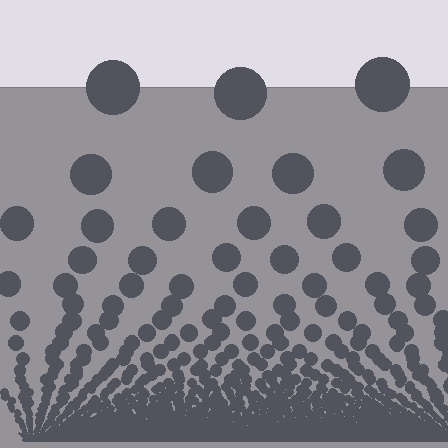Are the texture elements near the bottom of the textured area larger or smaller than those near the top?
Smaller. The gradient is inverted — elements near the bottom are smaller and denser.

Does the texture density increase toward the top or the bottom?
Density increases toward the bottom.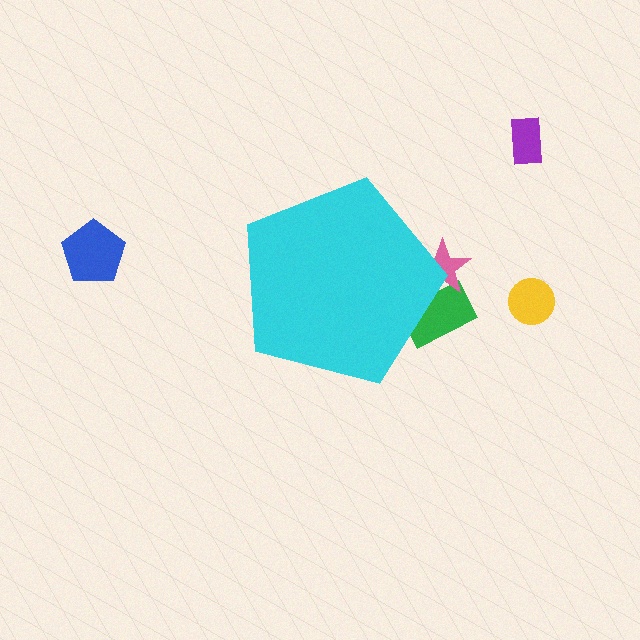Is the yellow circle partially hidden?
No, the yellow circle is fully visible.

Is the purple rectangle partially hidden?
No, the purple rectangle is fully visible.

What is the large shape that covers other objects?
A cyan pentagon.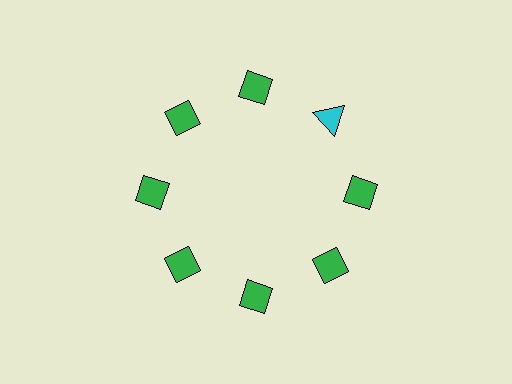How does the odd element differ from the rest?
It differs in both color (cyan instead of green) and shape (triangle instead of diamond).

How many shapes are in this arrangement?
There are 8 shapes arranged in a ring pattern.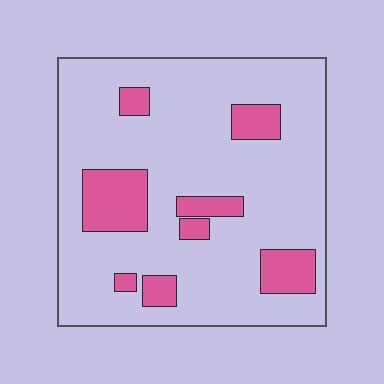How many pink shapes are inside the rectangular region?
8.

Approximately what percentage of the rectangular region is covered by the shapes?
Approximately 20%.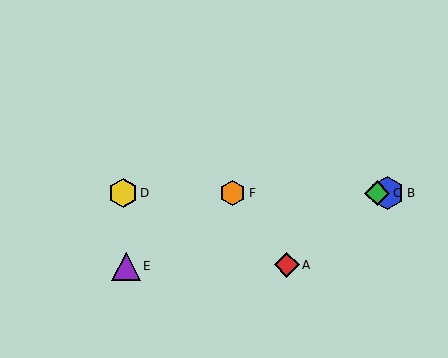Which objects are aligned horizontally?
Objects B, C, D, F are aligned horizontally.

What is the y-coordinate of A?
Object A is at y≈265.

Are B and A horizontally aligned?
No, B is at y≈193 and A is at y≈265.